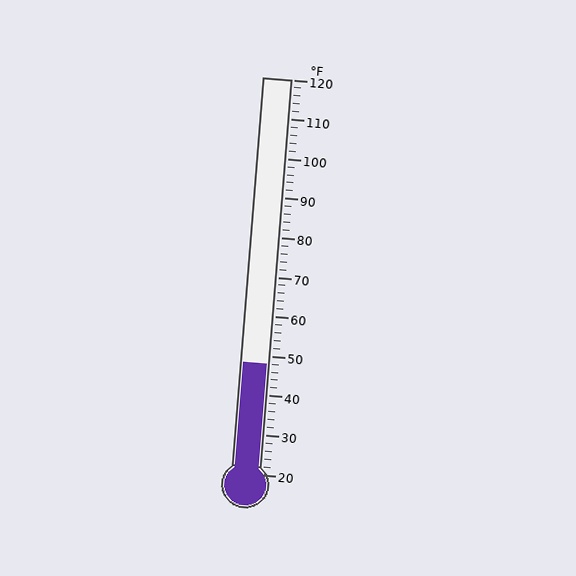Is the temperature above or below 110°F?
The temperature is below 110°F.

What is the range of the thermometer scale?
The thermometer scale ranges from 20°F to 120°F.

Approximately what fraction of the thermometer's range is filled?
The thermometer is filled to approximately 30% of its range.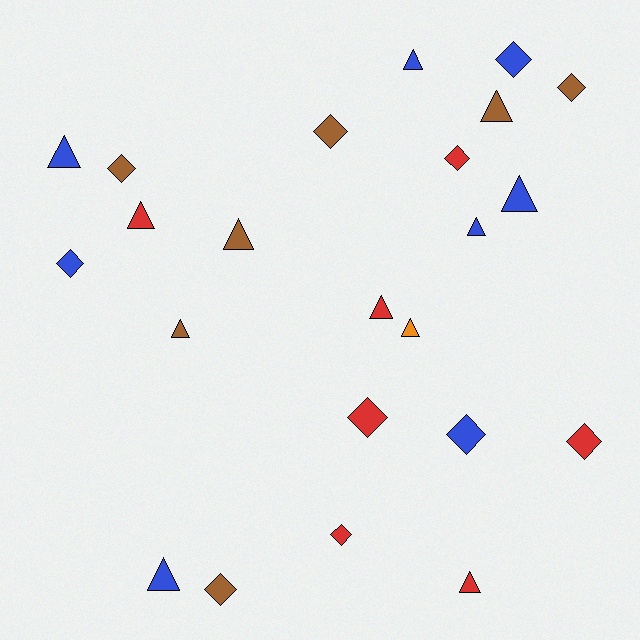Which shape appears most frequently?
Triangle, with 12 objects.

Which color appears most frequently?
Blue, with 8 objects.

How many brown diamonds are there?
There are 4 brown diamonds.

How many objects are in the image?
There are 23 objects.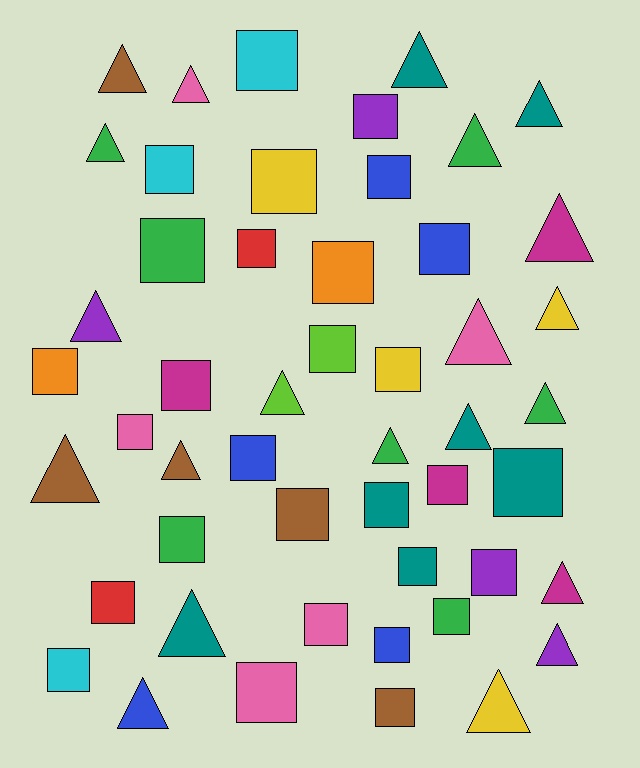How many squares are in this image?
There are 29 squares.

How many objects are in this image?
There are 50 objects.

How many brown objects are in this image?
There are 5 brown objects.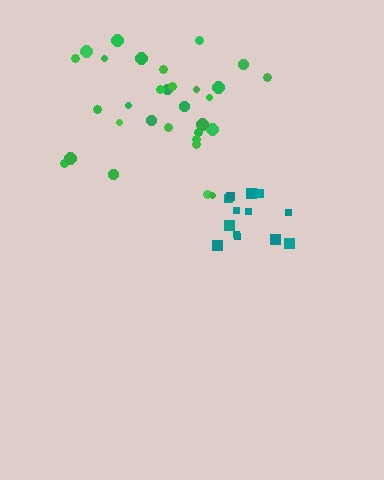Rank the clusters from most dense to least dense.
teal, green.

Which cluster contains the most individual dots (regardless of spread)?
Green (31).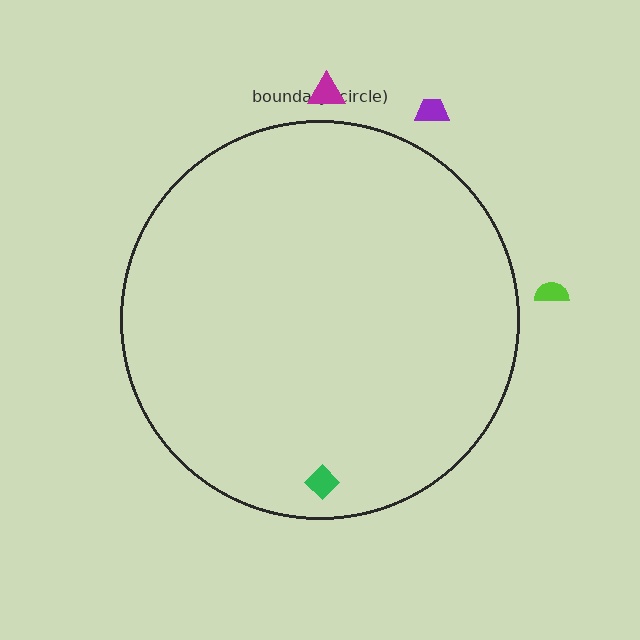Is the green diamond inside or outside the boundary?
Inside.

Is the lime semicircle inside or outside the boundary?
Outside.